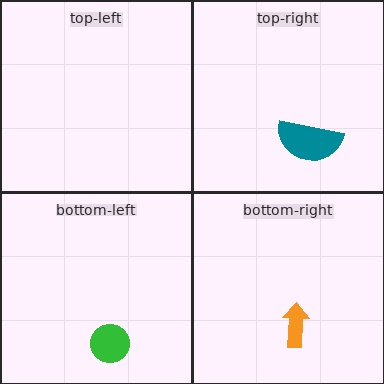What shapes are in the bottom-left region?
The green circle.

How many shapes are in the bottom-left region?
1.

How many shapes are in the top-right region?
1.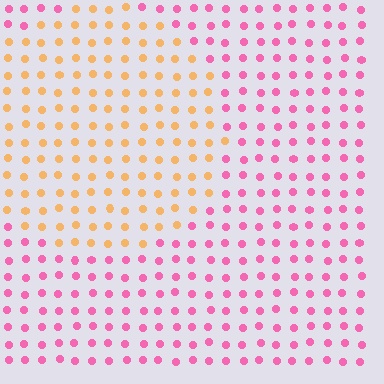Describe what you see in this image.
The image is filled with small pink elements in a uniform arrangement. A circle-shaped region is visible where the elements are tinted to a slightly different hue, forming a subtle color boundary.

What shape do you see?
I see a circle.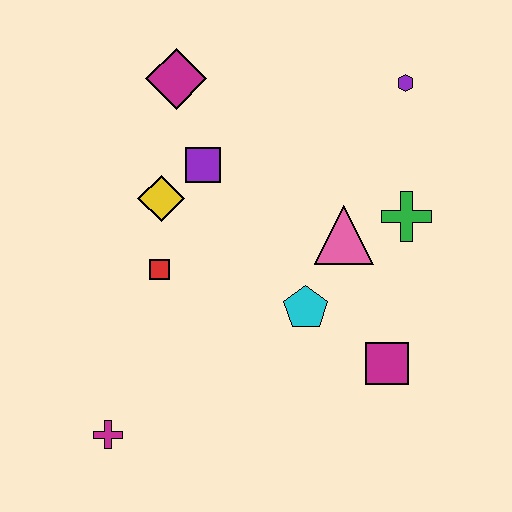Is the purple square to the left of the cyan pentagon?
Yes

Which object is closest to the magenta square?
The cyan pentagon is closest to the magenta square.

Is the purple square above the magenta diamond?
No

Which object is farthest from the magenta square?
The magenta diamond is farthest from the magenta square.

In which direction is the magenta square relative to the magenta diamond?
The magenta square is below the magenta diamond.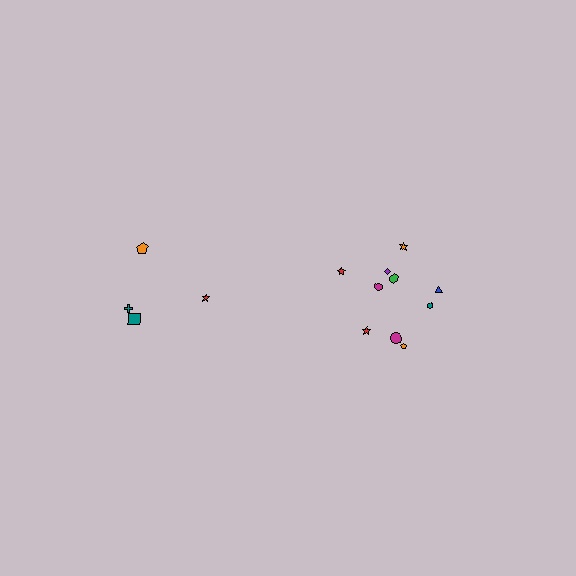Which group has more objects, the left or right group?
The right group.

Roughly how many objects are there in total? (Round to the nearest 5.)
Roughly 15 objects in total.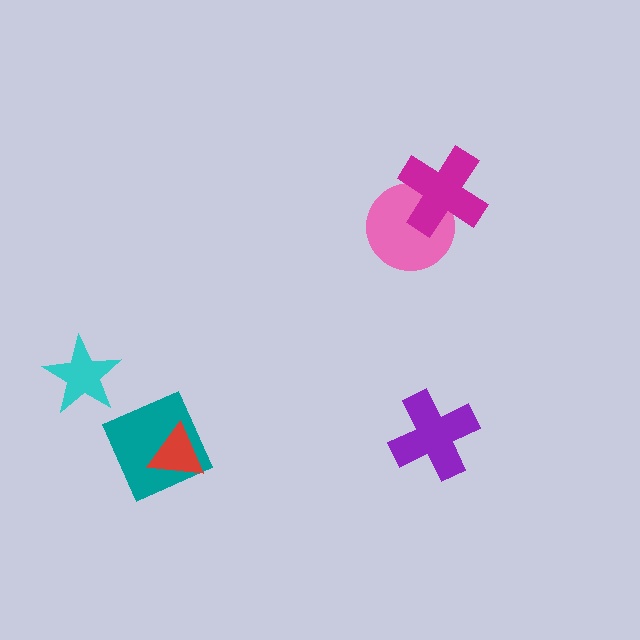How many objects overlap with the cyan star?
0 objects overlap with the cyan star.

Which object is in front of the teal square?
The red triangle is in front of the teal square.